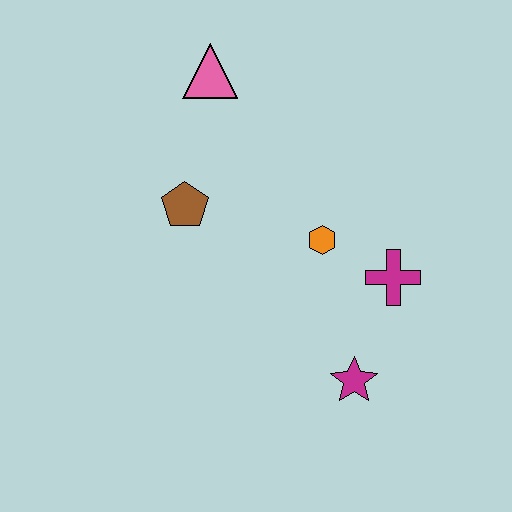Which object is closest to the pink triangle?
The brown pentagon is closest to the pink triangle.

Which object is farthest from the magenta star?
The pink triangle is farthest from the magenta star.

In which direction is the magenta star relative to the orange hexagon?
The magenta star is below the orange hexagon.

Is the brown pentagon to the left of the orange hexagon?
Yes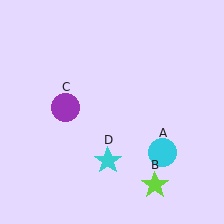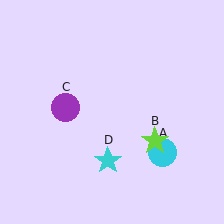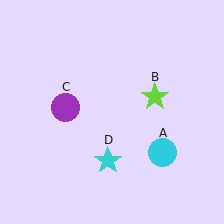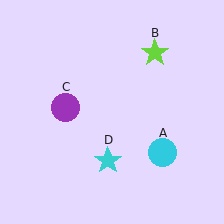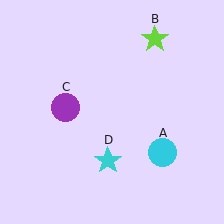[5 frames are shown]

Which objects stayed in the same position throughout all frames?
Cyan circle (object A) and purple circle (object C) and cyan star (object D) remained stationary.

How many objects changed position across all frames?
1 object changed position: lime star (object B).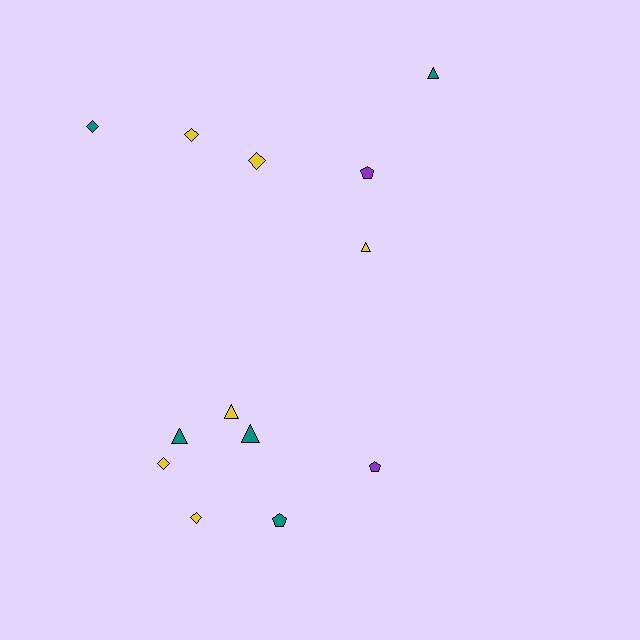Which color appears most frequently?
Yellow, with 6 objects.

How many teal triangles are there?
There are 3 teal triangles.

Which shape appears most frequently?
Diamond, with 5 objects.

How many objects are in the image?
There are 13 objects.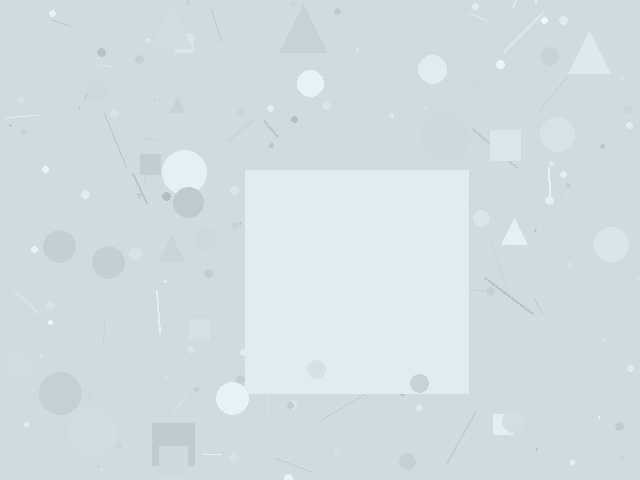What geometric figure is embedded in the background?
A square is embedded in the background.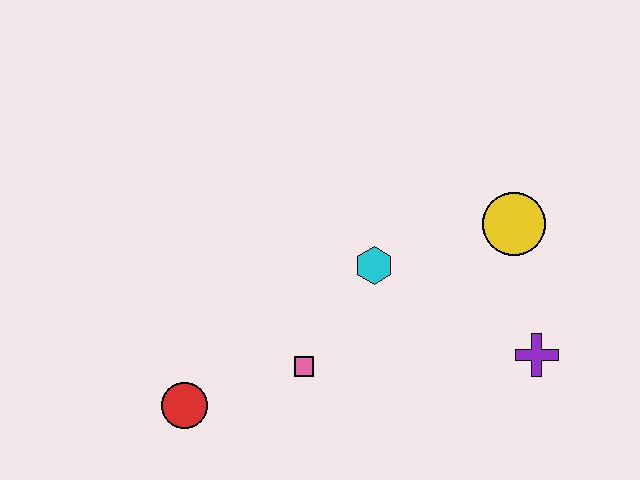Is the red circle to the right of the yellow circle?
No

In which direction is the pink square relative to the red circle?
The pink square is to the right of the red circle.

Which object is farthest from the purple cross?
The red circle is farthest from the purple cross.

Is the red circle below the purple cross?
Yes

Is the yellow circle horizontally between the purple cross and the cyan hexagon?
Yes